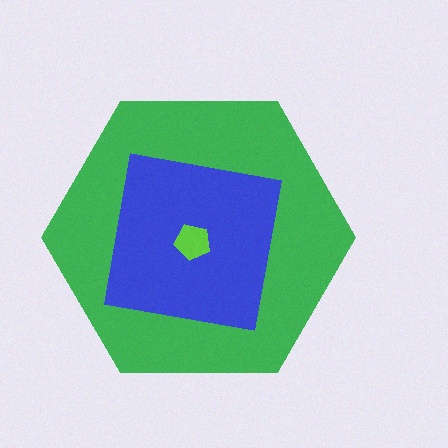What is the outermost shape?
The green hexagon.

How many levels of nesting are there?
3.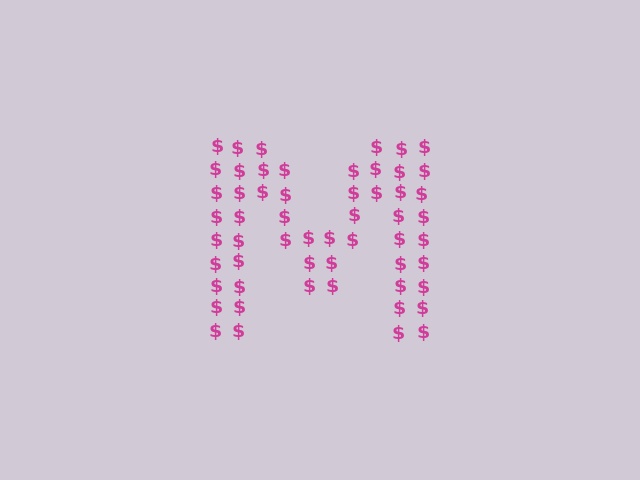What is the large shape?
The large shape is the letter M.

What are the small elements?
The small elements are dollar signs.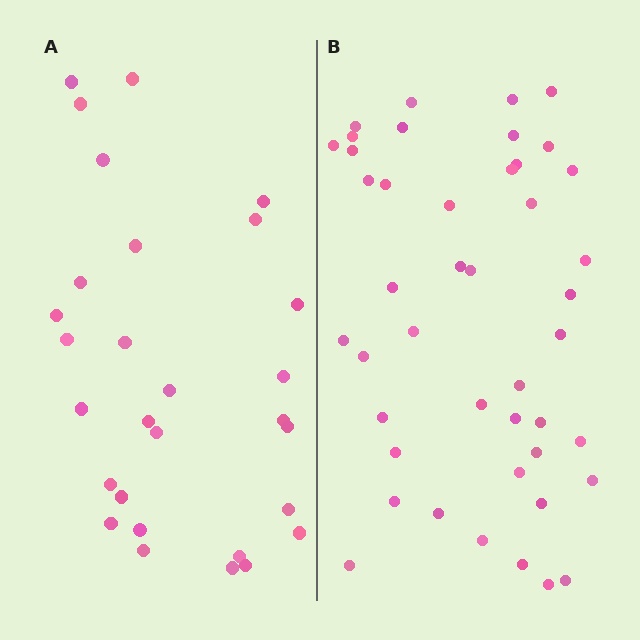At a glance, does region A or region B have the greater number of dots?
Region B (the right region) has more dots.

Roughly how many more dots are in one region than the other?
Region B has approximately 15 more dots than region A.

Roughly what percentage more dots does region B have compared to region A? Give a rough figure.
About 50% more.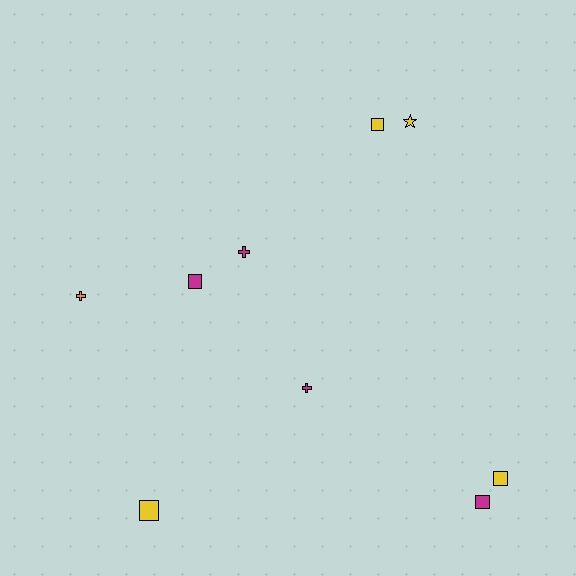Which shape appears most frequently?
Square, with 5 objects.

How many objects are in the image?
There are 9 objects.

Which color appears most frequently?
Magenta, with 4 objects.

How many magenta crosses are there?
There are 2 magenta crosses.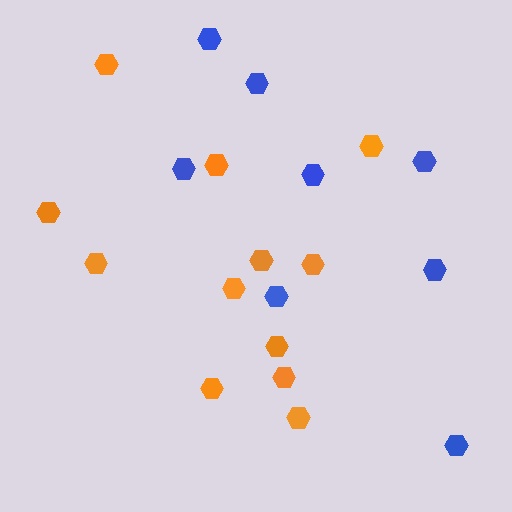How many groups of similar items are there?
There are 2 groups: one group of orange hexagons (12) and one group of blue hexagons (8).